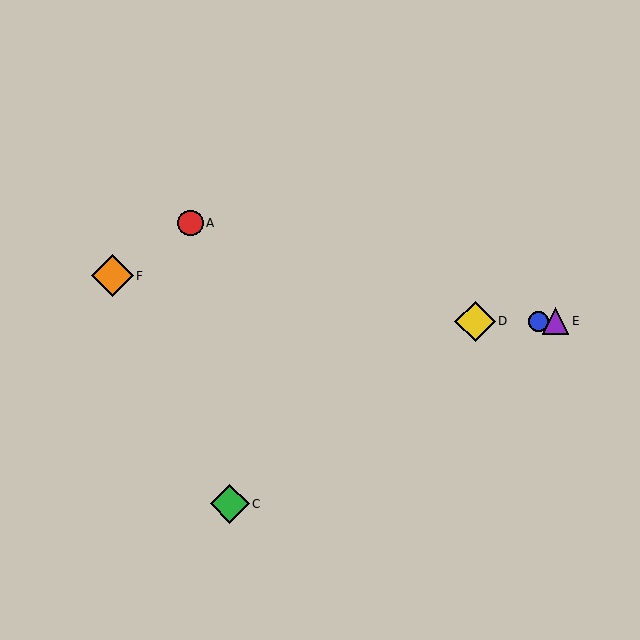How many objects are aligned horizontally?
3 objects (B, D, E) are aligned horizontally.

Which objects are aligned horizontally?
Objects B, D, E are aligned horizontally.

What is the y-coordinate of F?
Object F is at y≈276.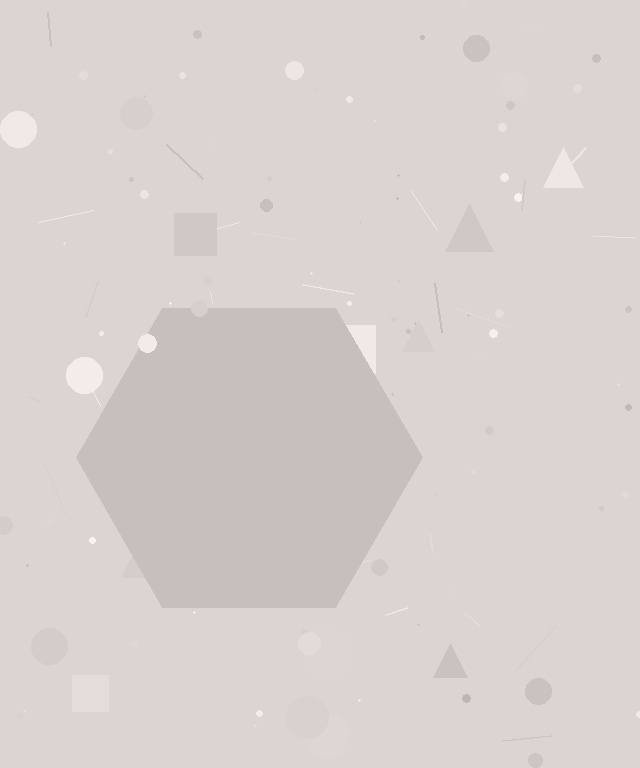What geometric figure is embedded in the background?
A hexagon is embedded in the background.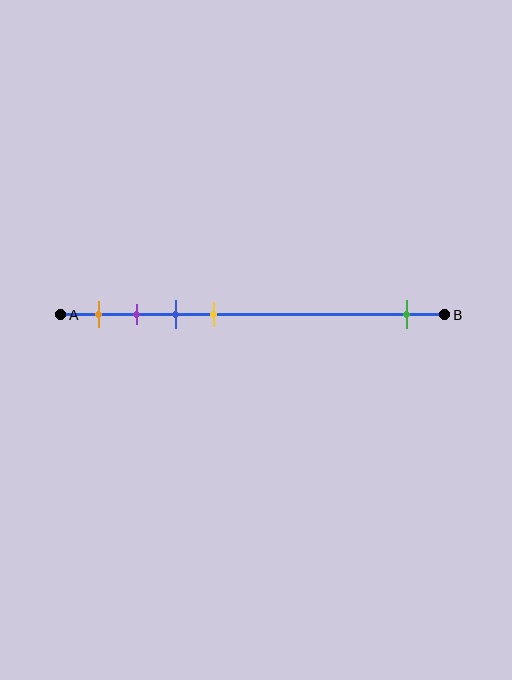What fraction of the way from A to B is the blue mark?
The blue mark is approximately 30% (0.3) of the way from A to B.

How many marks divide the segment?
There are 5 marks dividing the segment.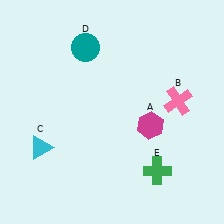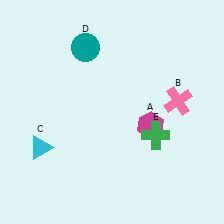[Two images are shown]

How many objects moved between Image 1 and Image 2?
1 object moved between the two images.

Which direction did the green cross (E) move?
The green cross (E) moved up.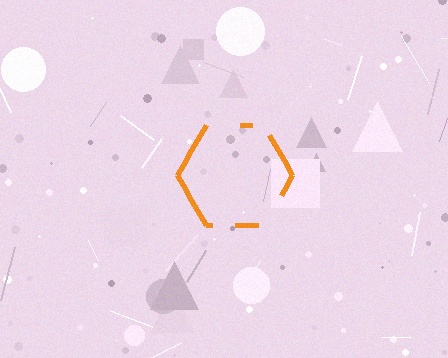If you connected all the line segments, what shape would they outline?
They would outline a hexagon.